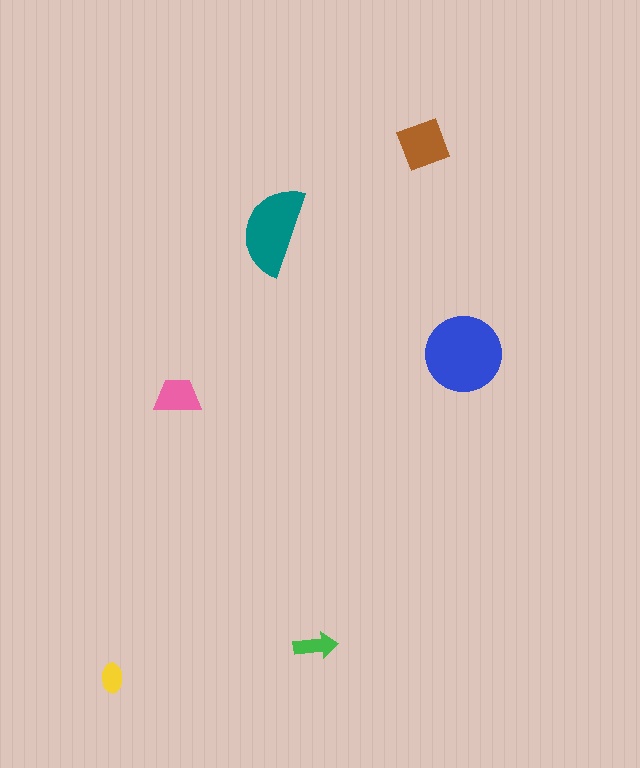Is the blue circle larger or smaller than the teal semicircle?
Larger.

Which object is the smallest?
The yellow ellipse.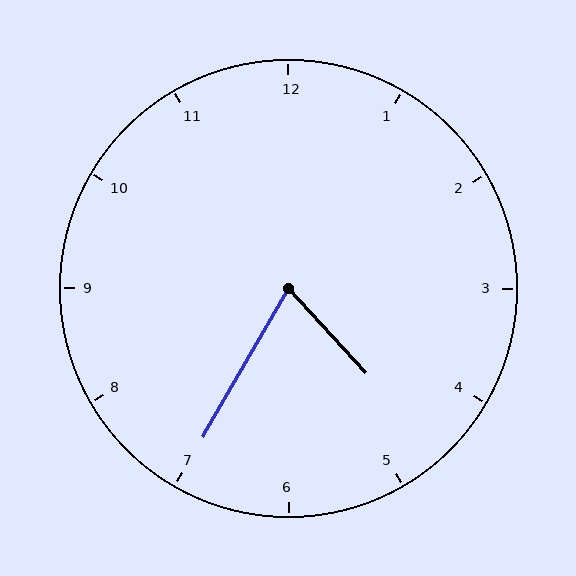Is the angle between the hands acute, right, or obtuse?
It is acute.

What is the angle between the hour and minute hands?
Approximately 72 degrees.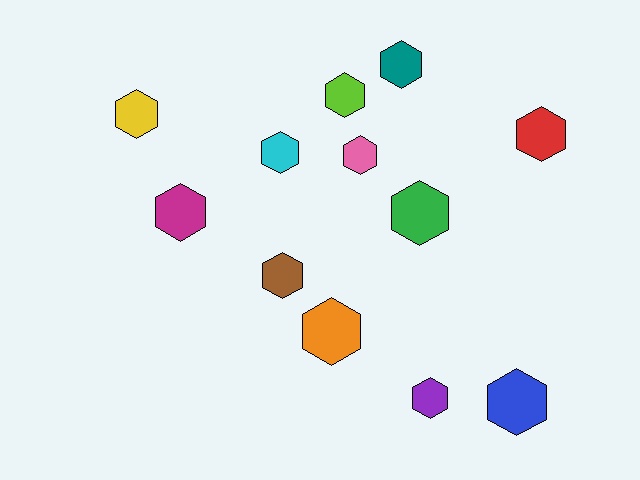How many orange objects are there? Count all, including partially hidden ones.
There is 1 orange object.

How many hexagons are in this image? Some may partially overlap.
There are 12 hexagons.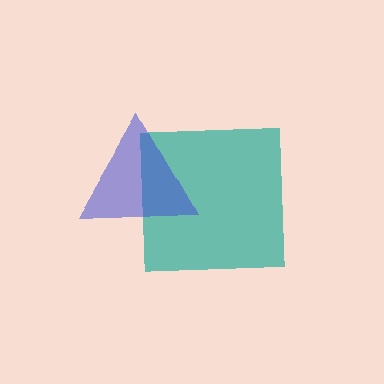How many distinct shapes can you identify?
There are 2 distinct shapes: a teal square, a blue triangle.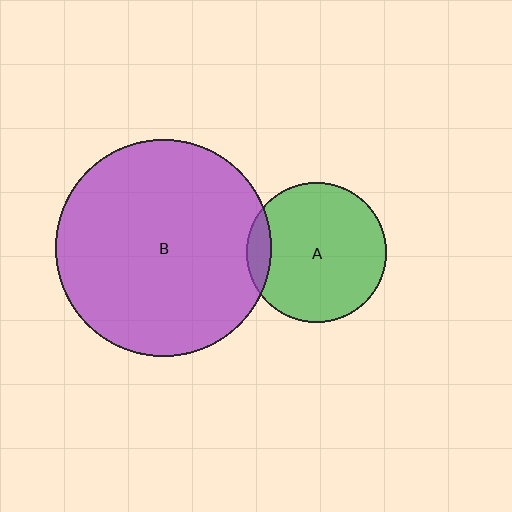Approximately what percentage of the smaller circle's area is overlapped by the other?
Approximately 10%.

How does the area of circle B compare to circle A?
Approximately 2.4 times.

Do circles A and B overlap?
Yes.